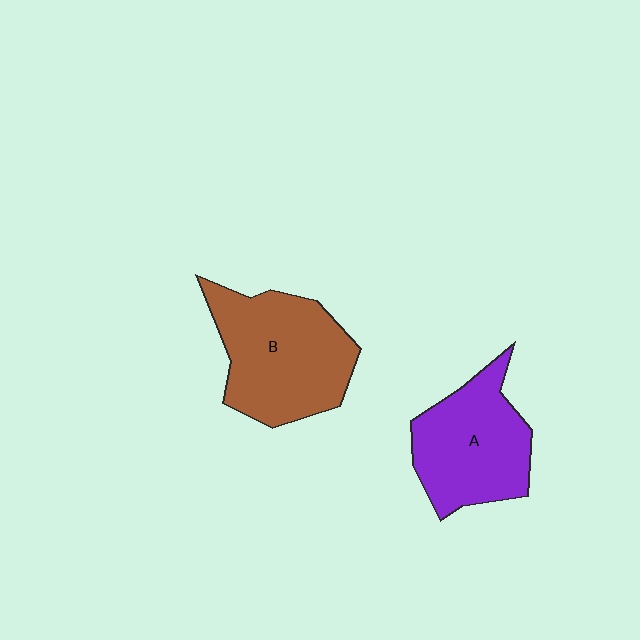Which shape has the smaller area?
Shape A (purple).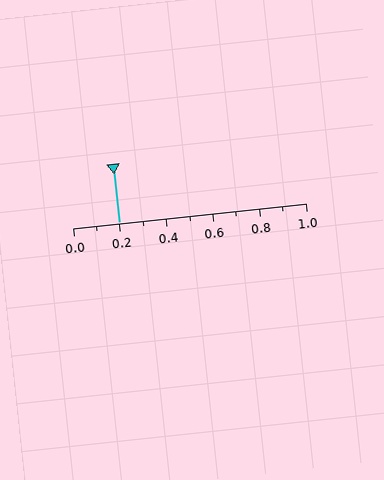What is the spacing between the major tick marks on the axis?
The major ticks are spaced 0.2 apart.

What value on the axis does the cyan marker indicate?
The marker indicates approximately 0.2.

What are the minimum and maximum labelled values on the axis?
The axis runs from 0.0 to 1.0.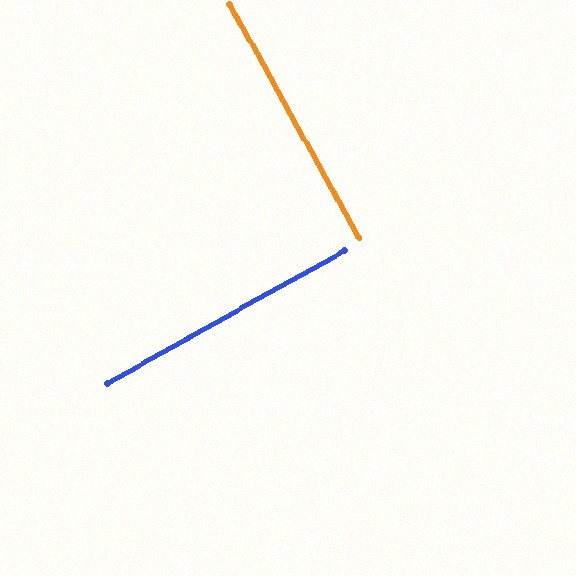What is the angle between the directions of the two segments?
Approximately 90 degrees.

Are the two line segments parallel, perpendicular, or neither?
Perpendicular — they meet at approximately 90°.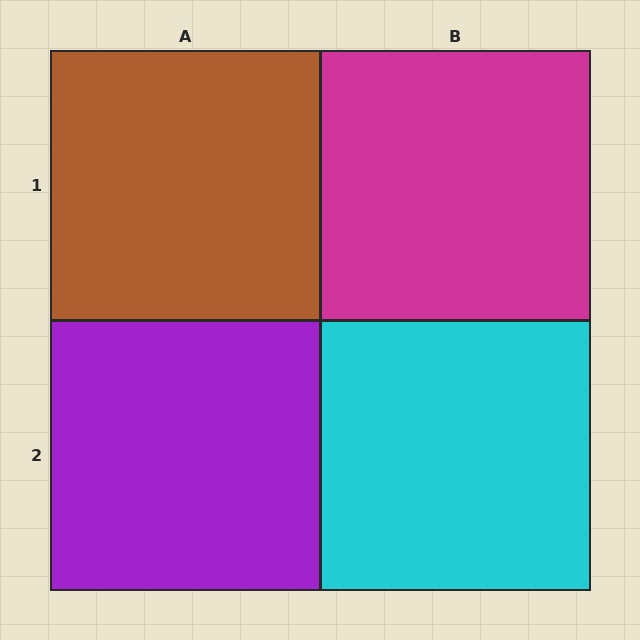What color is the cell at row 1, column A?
Brown.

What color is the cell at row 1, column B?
Magenta.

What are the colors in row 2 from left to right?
Purple, cyan.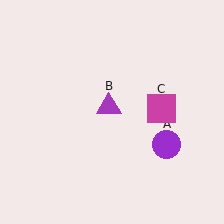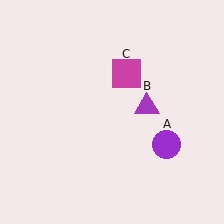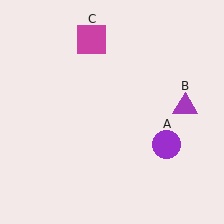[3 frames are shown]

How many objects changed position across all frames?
2 objects changed position: purple triangle (object B), magenta square (object C).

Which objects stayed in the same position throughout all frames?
Purple circle (object A) remained stationary.